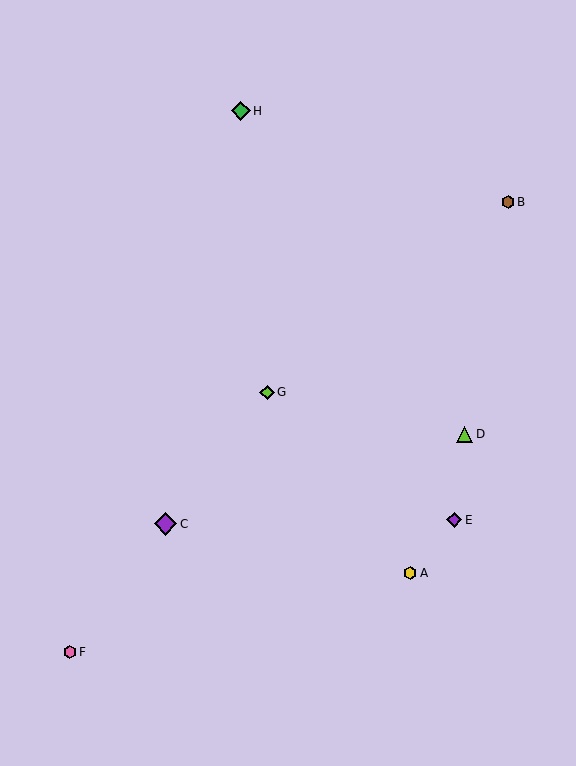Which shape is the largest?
The purple diamond (labeled C) is the largest.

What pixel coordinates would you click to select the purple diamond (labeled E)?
Click at (454, 520) to select the purple diamond E.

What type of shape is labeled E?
Shape E is a purple diamond.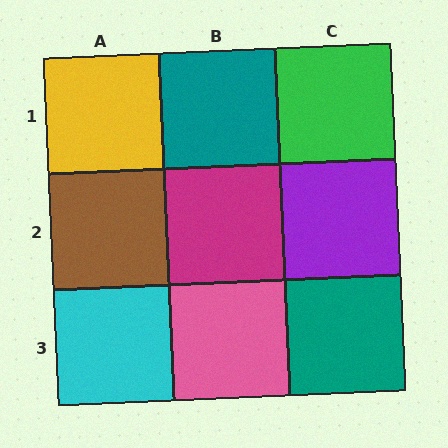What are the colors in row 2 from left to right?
Brown, magenta, purple.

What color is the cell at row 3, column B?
Pink.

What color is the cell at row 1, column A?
Yellow.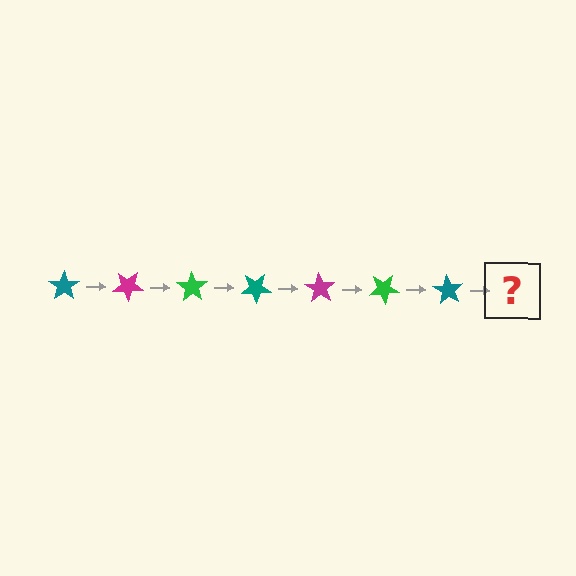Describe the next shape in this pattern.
It should be a magenta star, rotated 245 degrees from the start.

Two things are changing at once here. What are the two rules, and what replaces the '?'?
The two rules are that it rotates 35 degrees each step and the color cycles through teal, magenta, and green. The '?' should be a magenta star, rotated 245 degrees from the start.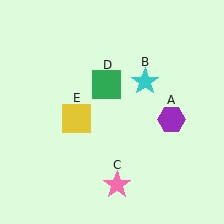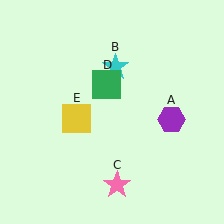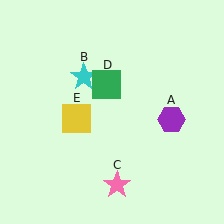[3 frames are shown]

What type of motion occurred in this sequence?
The cyan star (object B) rotated counterclockwise around the center of the scene.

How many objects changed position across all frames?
1 object changed position: cyan star (object B).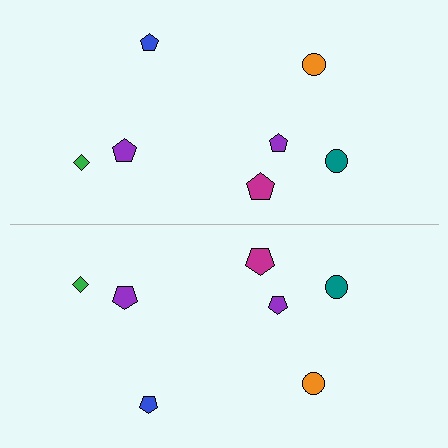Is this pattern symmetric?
Yes, this pattern has bilateral (reflection) symmetry.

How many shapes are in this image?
There are 14 shapes in this image.